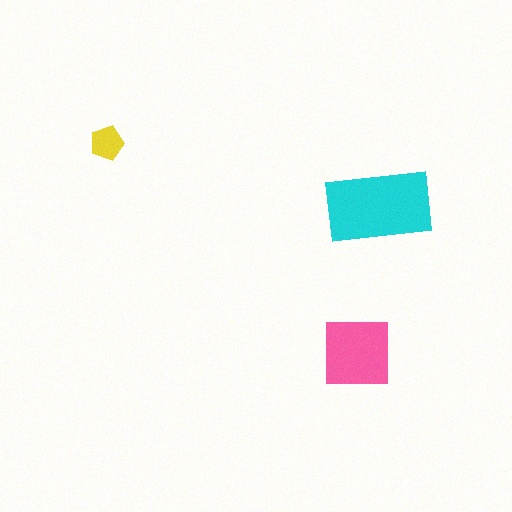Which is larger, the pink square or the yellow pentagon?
The pink square.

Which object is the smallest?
The yellow pentagon.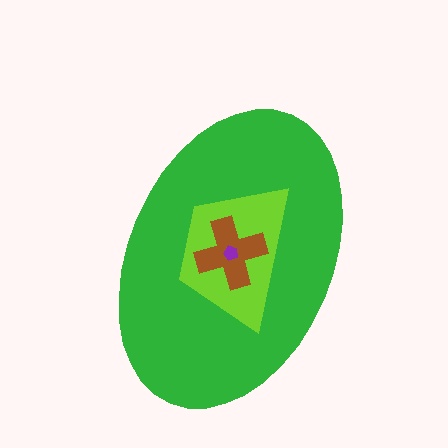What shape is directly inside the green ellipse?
The lime trapezoid.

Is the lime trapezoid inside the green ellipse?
Yes.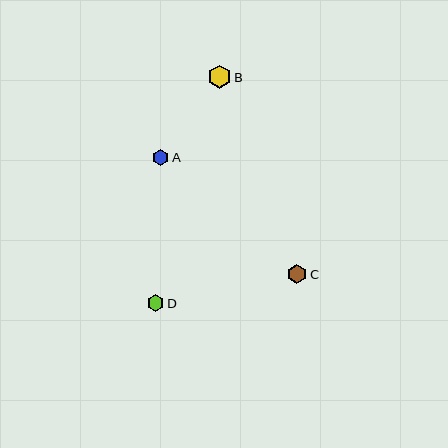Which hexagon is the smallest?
Hexagon D is the smallest with a size of approximately 17 pixels.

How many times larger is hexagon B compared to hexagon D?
Hexagon B is approximately 1.4 times the size of hexagon D.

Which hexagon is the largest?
Hexagon B is the largest with a size of approximately 23 pixels.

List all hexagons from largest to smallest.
From largest to smallest: B, C, A, D.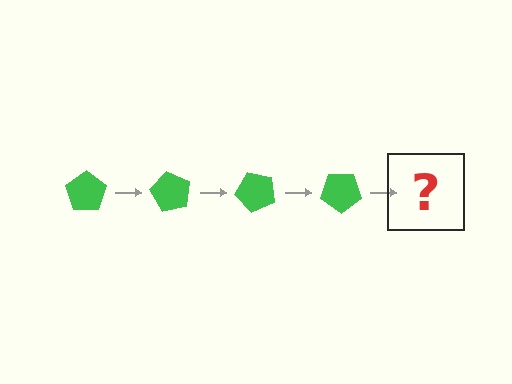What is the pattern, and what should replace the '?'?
The pattern is that the pentagon rotates 60 degrees each step. The '?' should be a green pentagon rotated 240 degrees.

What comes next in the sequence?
The next element should be a green pentagon rotated 240 degrees.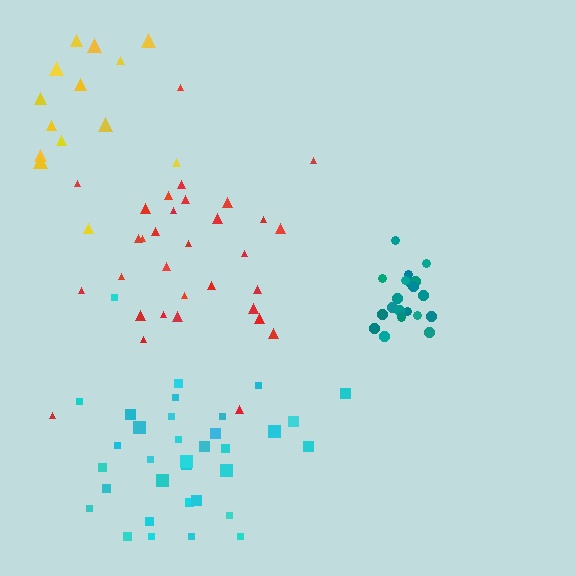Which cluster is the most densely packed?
Teal.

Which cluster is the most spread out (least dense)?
Yellow.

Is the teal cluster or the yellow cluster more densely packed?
Teal.